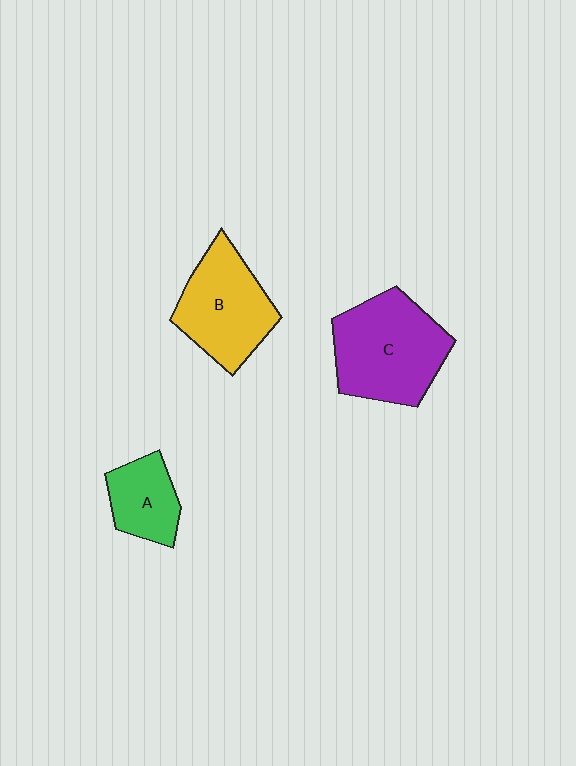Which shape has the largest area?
Shape C (purple).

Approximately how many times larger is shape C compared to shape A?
Approximately 2.0 times.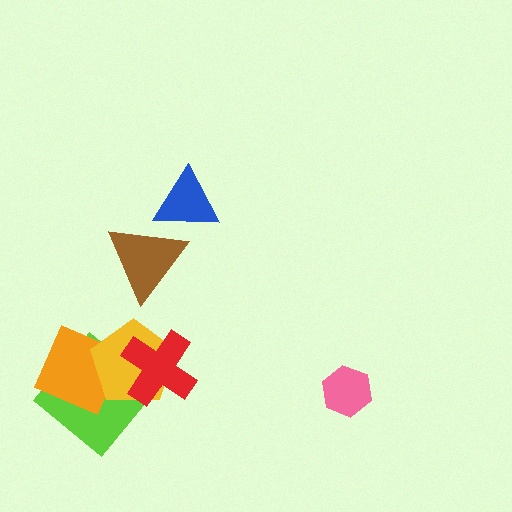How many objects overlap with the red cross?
2 objects overlap with the red cross.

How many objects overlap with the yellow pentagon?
3 objects overlap with the yellow pentagon.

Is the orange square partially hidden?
Yes, it is partially covered by another shape.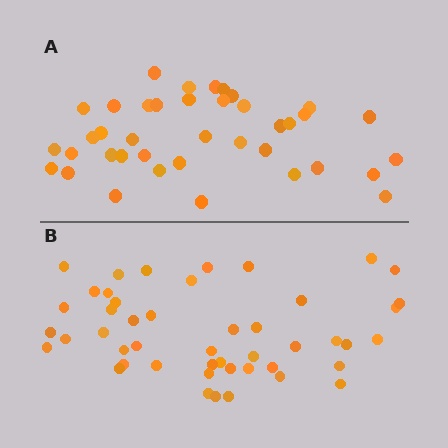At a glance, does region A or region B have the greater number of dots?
Region B (the bottom region) has more dots.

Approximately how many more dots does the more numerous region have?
Region B has roughly 8 or so more dots than region A.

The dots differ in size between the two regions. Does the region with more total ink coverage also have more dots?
No. Region A has more total ink coverage because its dots are larger, but region B actually contains more individual dots. Total area can be misleading — the number of items is what matters here.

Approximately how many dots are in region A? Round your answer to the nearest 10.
About 40 dots. (The exact count is 39, which rounds to 40.)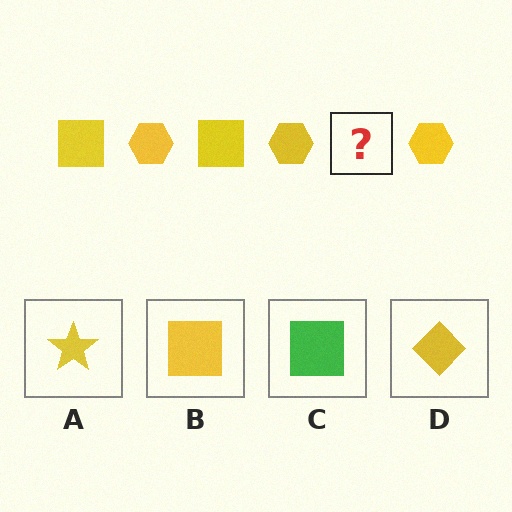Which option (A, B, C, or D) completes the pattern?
B.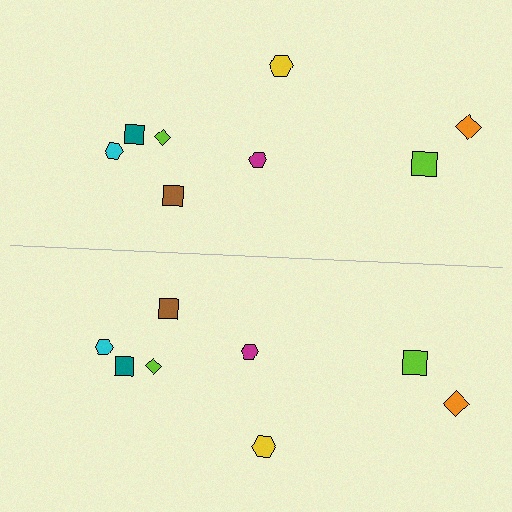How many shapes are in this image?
There are 16 shapes in this image.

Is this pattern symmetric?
Yes, this pattern has bilateral (reflection) symmetry.